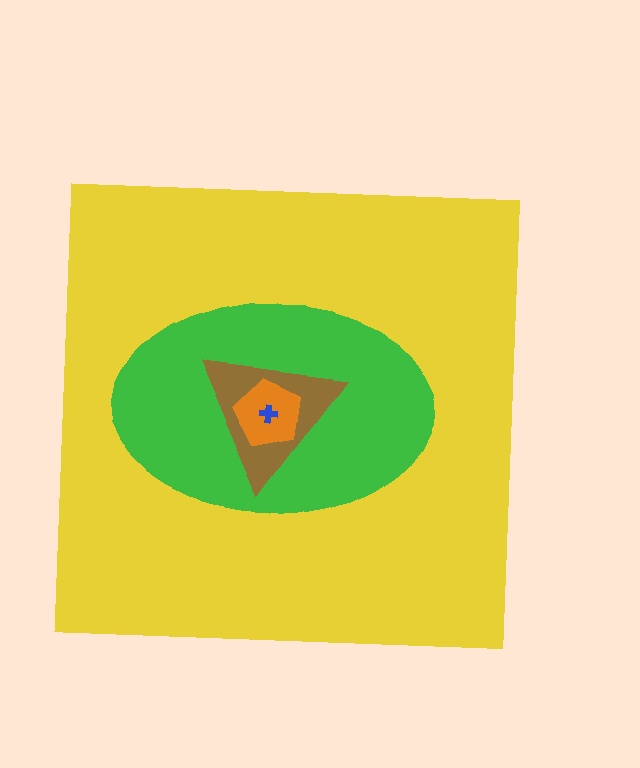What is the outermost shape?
The yellow square.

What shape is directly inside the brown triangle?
The orange pentagon.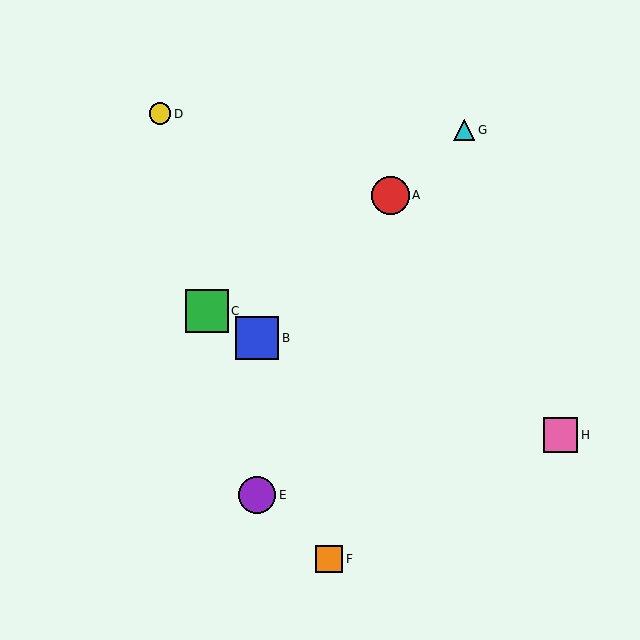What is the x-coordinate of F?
Object F is at x≈329.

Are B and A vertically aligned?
No, B is at x≈257 and A is at x≈390.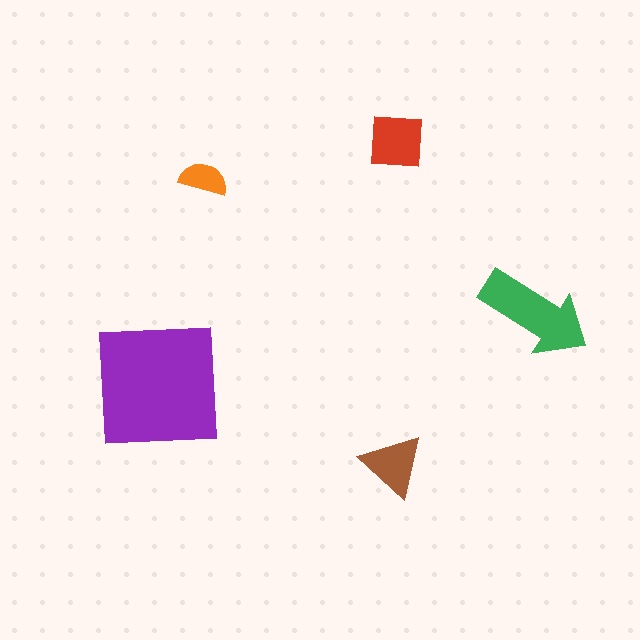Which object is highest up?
The red square is topmost.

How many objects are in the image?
There are 5 objects in the image.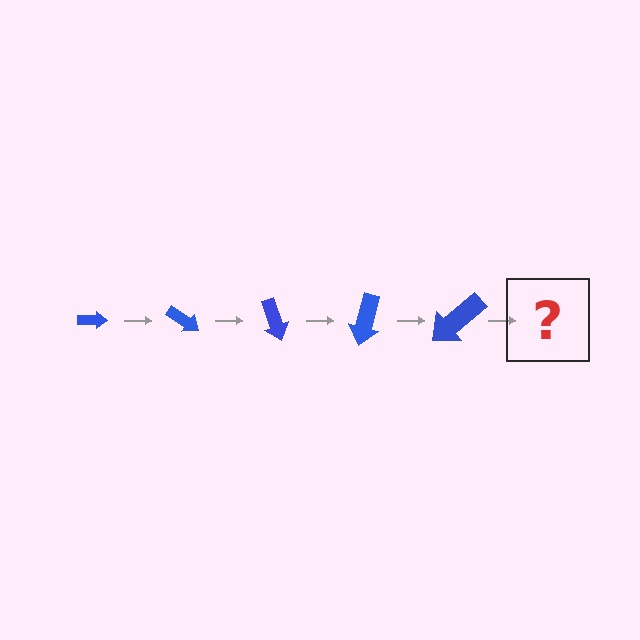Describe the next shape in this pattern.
It should be an arrow, larger than the previous one and rotated 175 degrees from the start.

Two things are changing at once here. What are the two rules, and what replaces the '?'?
The two rules are that the arrow grows larger each step and it rotates 35 degrees each step. The '?' should be an arrow, larger than the previous one and rotated 175 degrees from the start.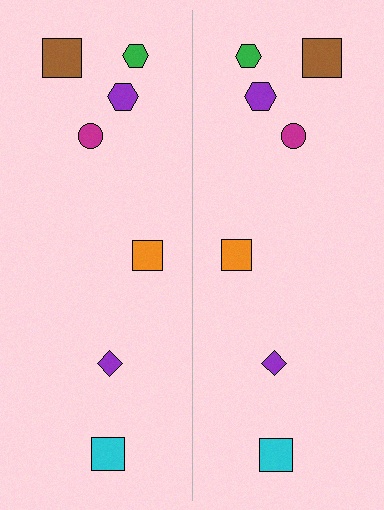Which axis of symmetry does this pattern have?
The pattern has a vertical axis of symmetry running through the center of the image.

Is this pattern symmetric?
Yes, this pattern has bilateral (reflection) symmetry.